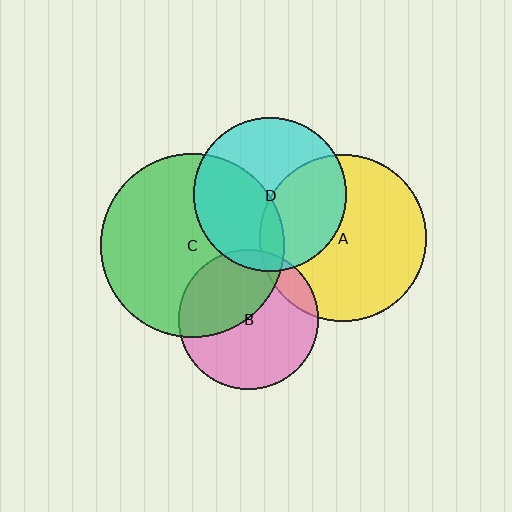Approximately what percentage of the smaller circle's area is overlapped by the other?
Approximately 10%.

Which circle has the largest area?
Circle C (green).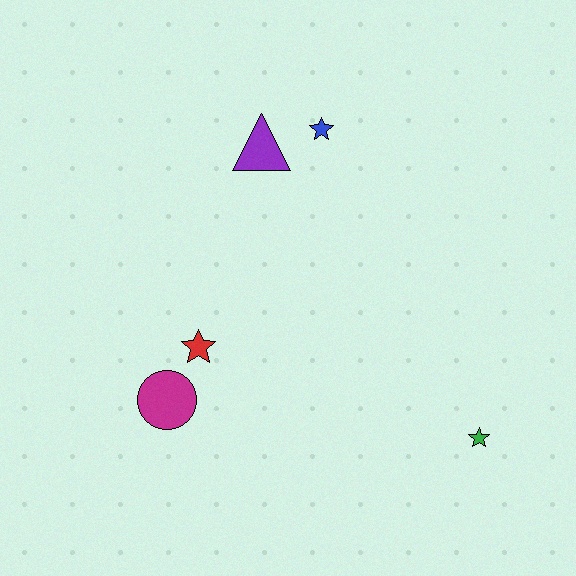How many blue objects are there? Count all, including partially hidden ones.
There is 1 blue object.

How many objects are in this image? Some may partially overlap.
There are 5 objects.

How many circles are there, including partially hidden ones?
There is 1 circle.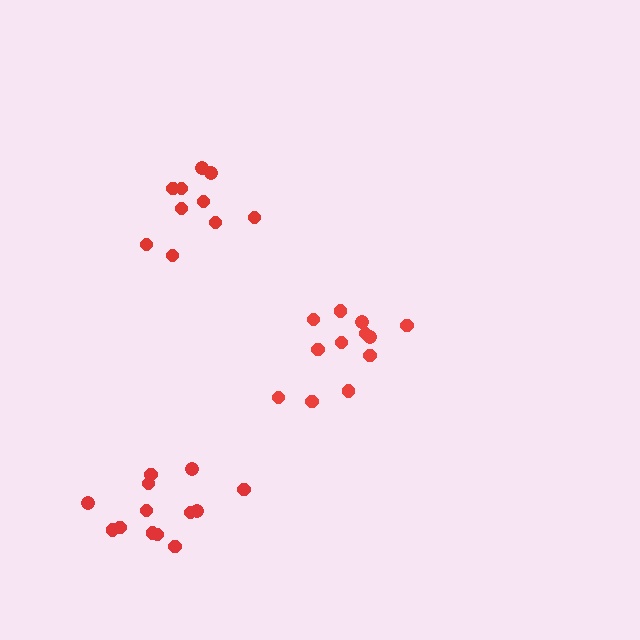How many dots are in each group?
Group 1: 12 dots, Group 2: 10 dots, Group 3: 13 dots (35 total).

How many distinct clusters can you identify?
There are 3 distinct clusters.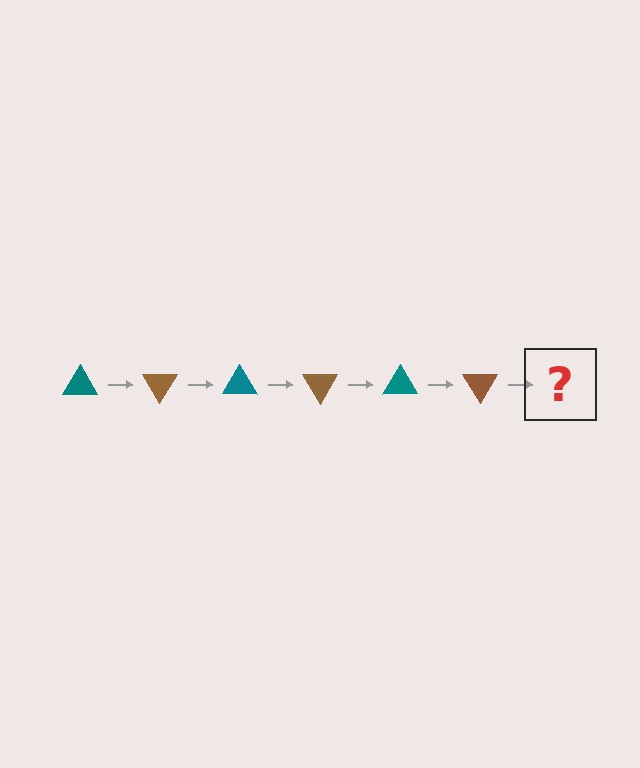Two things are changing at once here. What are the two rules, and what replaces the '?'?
The two rules are that it rotates 60 degrees each step and the color cycles through teal and brown. The '?' should be a teal triangle, rotated 360 degrees from the start.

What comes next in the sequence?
The next element should be a teal triangle, rotated 360 degrees from the start.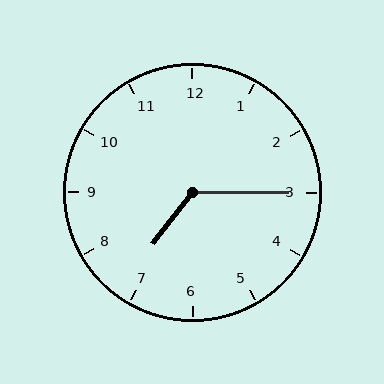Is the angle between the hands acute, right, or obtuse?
It is obtuse.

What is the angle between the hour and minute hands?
Approximately 128 degrees.